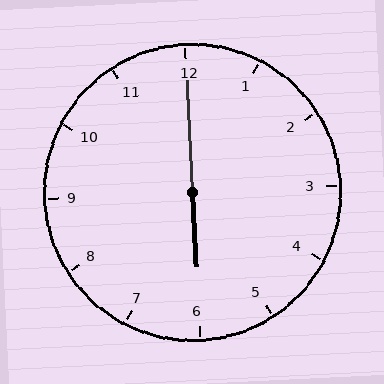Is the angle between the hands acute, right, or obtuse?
It is obtuse.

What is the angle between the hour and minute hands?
Approximately 180 degrees.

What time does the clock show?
6:00.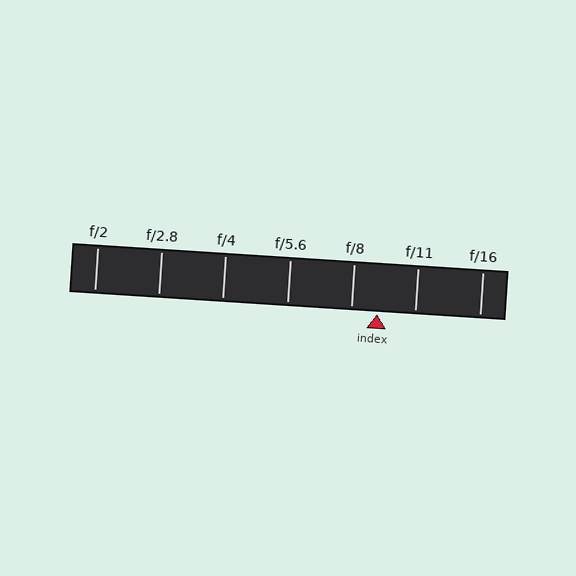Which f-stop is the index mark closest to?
The index mark is closest to f/8.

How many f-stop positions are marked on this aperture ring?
There are 7 f-stop positions marked.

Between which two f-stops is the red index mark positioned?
The index mark is between f/8 and f/11.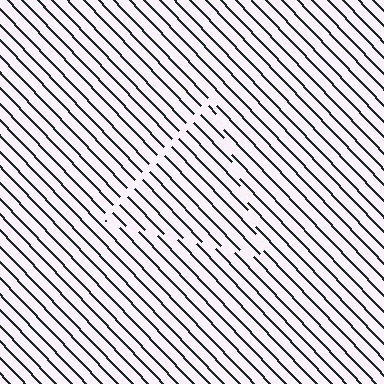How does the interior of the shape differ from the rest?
The interior of the shape contains the same grating, shifted by half a period — the contour is defined by the phase discontinuity where line-ends from the inner and outer gratings abut.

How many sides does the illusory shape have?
3 sides — the line-ends trace a triangle.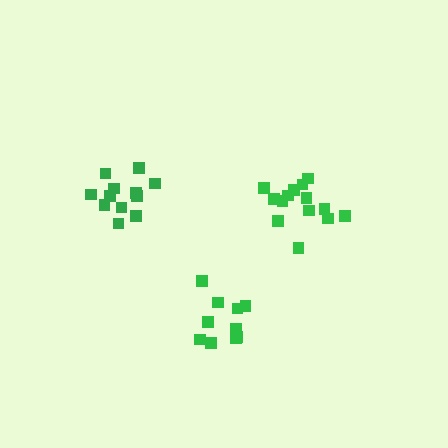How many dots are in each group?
Group 1: 12 dots, Group 2: 10 dots, Group 3: 14 dots (36 total).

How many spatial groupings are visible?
There are 3 spatial groupings.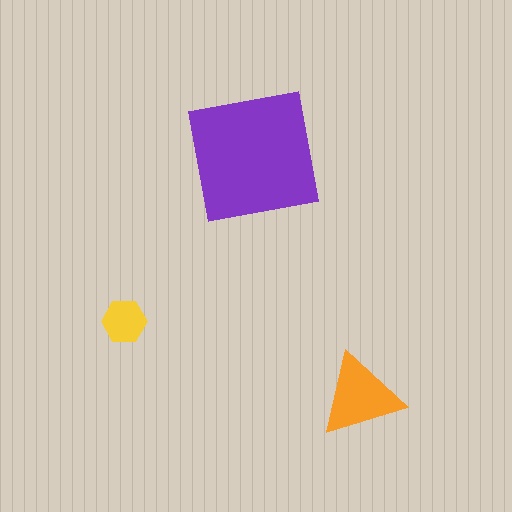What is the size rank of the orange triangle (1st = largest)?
2nd.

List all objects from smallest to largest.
The yellow hexagon, the orange triangle, the purple square.